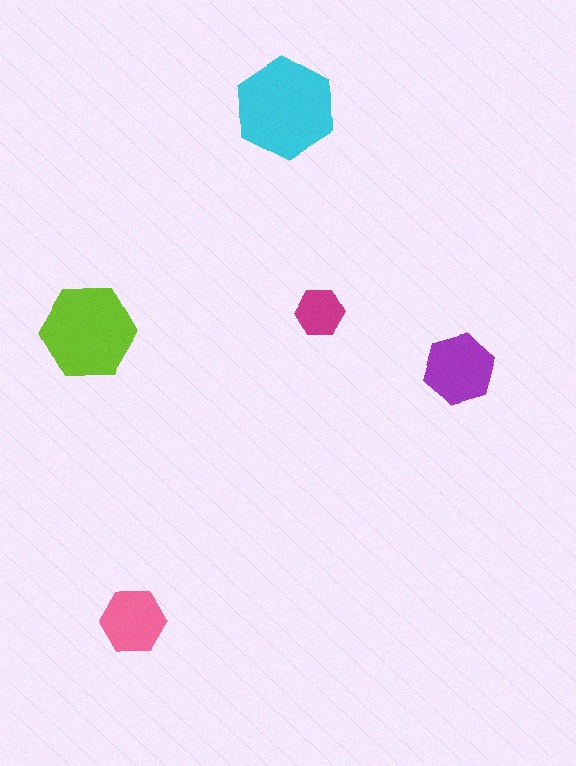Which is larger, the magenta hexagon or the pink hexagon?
The pink one.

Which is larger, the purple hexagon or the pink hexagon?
The purple one.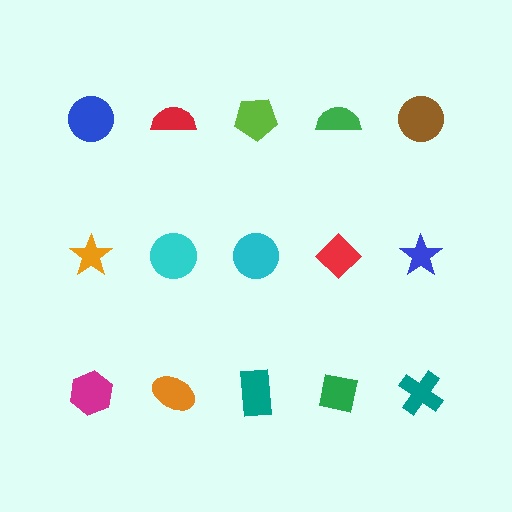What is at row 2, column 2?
A cyan circle.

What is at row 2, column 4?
A red diamond.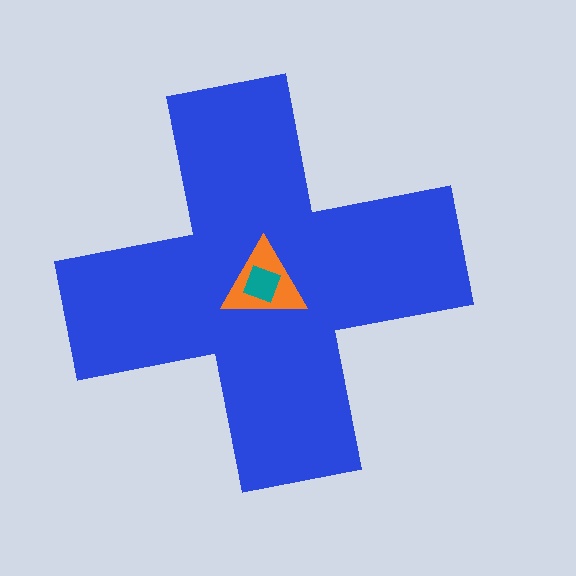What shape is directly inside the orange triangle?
The teal diamond.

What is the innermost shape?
The teal diamond.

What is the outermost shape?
The blue cross.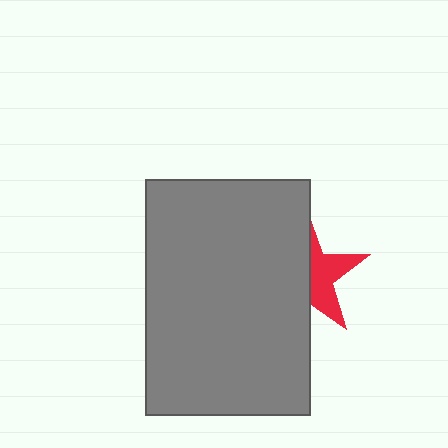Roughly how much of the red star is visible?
A small part of it is visible (roughly 43%).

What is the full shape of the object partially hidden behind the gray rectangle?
The partially hidden object is a red star.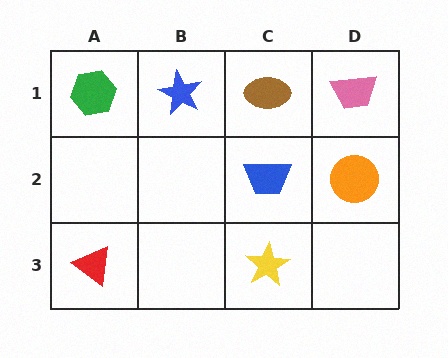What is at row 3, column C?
A yellow star.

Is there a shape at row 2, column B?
No, that cell is empty.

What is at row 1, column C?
A brown ellipse.